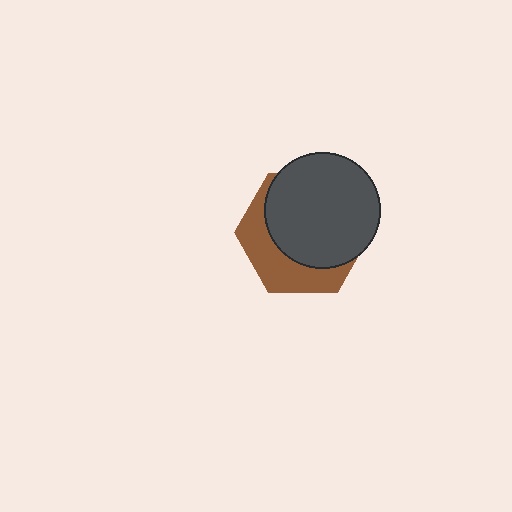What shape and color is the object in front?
The object in front is a dark gray circle.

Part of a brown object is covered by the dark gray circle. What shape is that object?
It is a hexagon.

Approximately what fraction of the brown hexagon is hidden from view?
Roughly 64% of the brown hexagon is hidden behind the dark gray circle.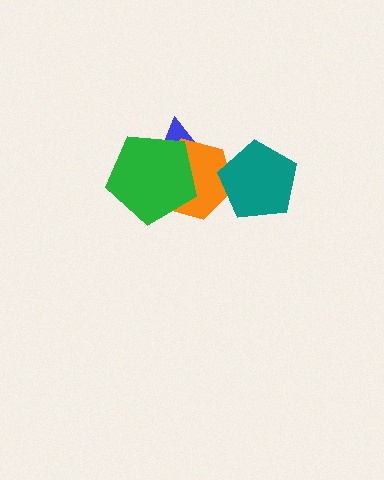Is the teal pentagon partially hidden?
No, no other shape covers it.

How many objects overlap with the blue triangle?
2 objects overlap with the blue triangle.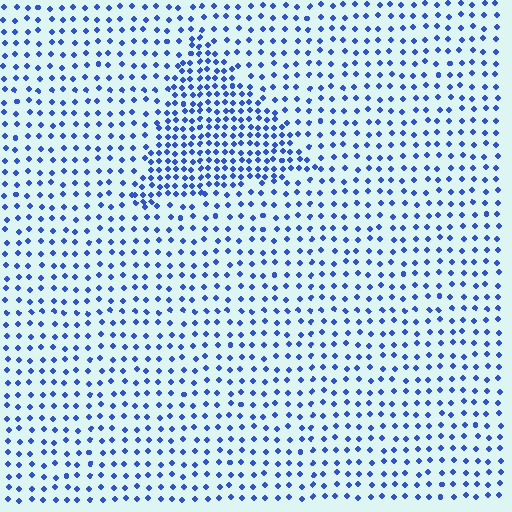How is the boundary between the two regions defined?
The boundary is defined by a change in element density (approximately 2.0x ratio). All elements are the same color, size, and shape.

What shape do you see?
I see a triangle.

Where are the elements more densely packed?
The elements are more densely packed inside the triangle boundary.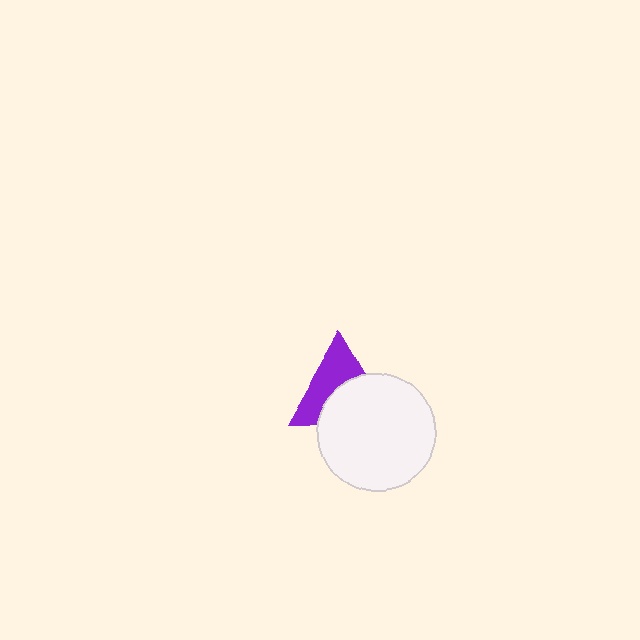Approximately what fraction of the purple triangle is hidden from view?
Roughly 49% of the purple triangle is hidden behind the white circle.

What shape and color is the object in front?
The object in front is a white circle.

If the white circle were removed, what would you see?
You would see the complete purple triangle.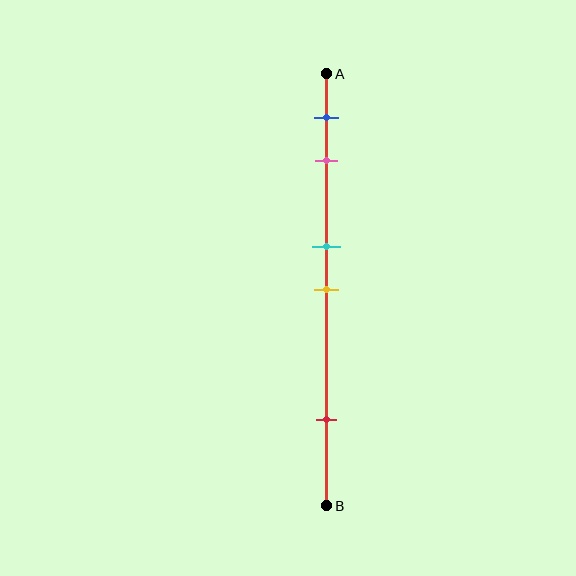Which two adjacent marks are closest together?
The cyan and yellow marks are the closest adjacent pair.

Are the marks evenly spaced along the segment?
No, the marks are not evenly spaced.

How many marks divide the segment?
There are 5 marks dividing the segment.